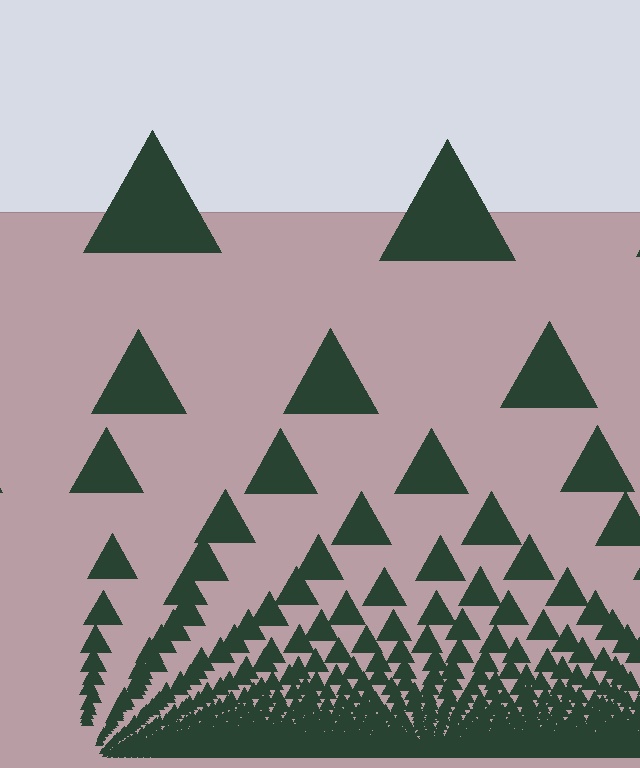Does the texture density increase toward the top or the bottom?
Density increases toward the bottom.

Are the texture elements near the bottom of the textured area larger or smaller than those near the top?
Smaller. The gradient is inverted — elements near the bottom are smaller and denser.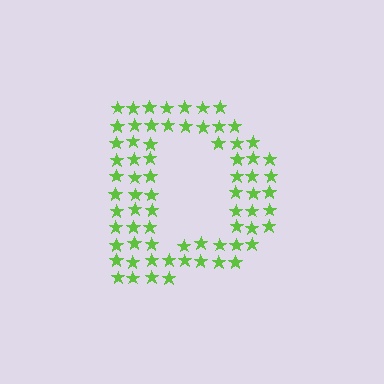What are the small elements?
The small elements are stars.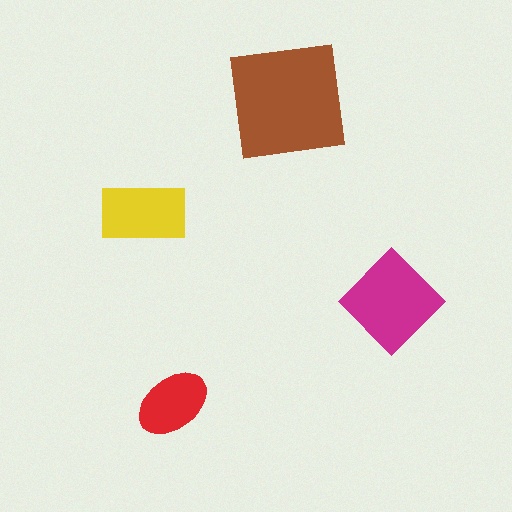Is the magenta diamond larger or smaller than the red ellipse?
Larger.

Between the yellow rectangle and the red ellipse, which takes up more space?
The yellow rectangle.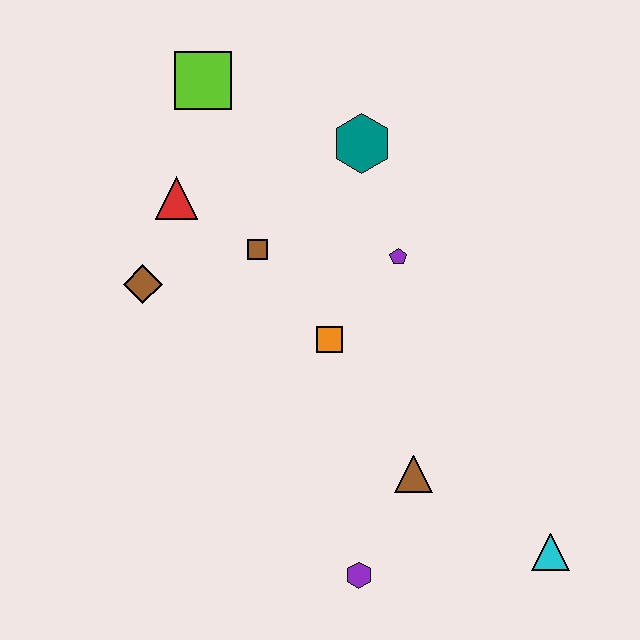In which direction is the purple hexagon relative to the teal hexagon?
The purple hexagon is below the teal hexagon.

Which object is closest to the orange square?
The purple pentagon is closest to the orange square.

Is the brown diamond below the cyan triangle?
No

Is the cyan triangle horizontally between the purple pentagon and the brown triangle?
No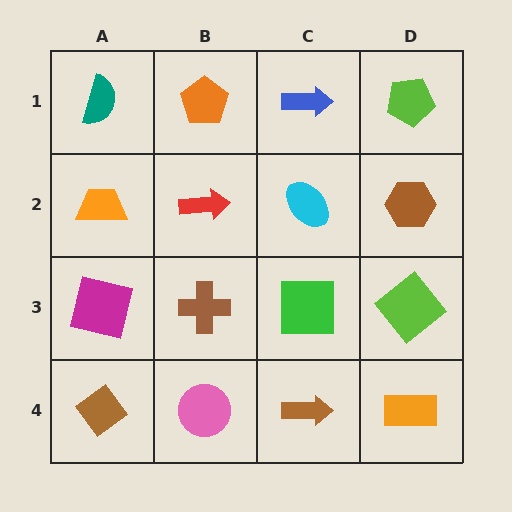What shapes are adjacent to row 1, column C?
A cyan ellipse (row 2, column C), an orange pentagon (row 1, column B), a lime pentagon (row 1, column D).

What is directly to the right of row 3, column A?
A brown cross.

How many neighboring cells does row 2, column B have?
4.